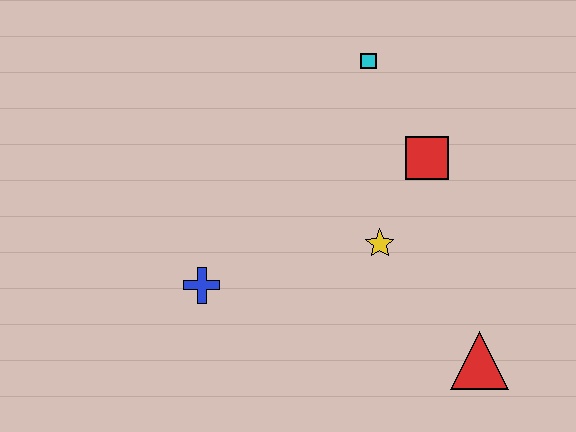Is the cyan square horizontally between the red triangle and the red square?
No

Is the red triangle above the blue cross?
No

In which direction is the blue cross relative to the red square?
The blue cross is to the left of the red square.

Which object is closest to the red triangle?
The yellow star is closest to the red triangle.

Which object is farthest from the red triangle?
The cyan square is farthest from the red triangle.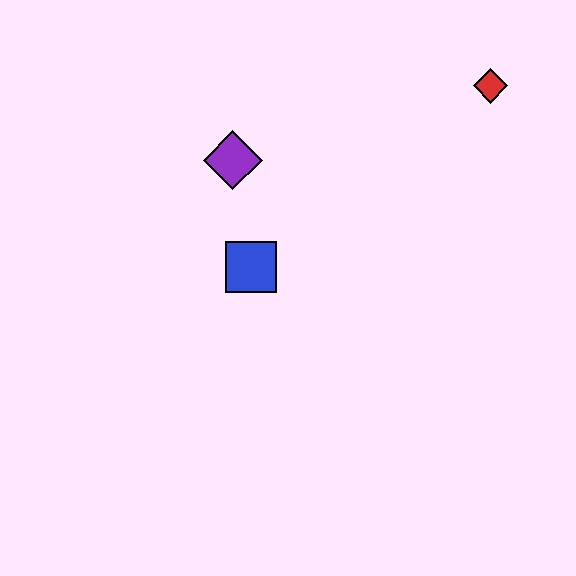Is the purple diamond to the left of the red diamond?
Yes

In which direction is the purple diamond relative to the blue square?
The purple diamond is above the blue square.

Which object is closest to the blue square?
The purple diamond is closest to the blue square.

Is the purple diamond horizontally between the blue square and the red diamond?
No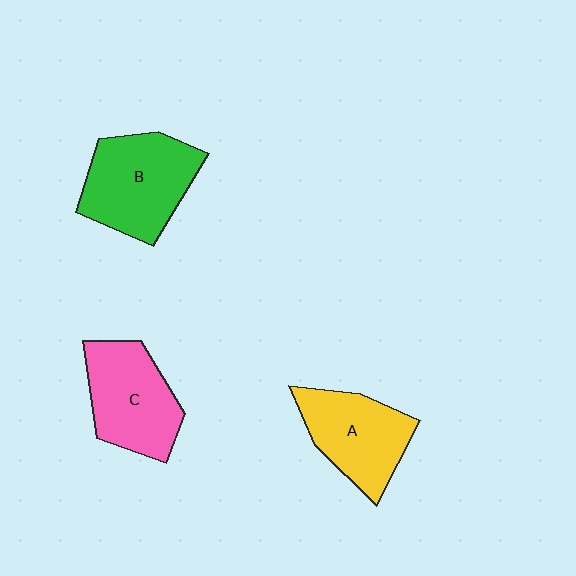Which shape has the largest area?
Shape B (green).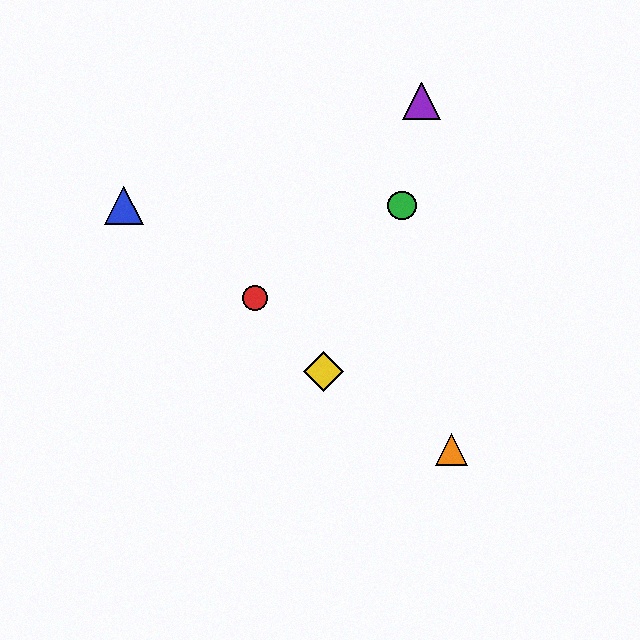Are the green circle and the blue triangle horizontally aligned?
Yes, both are at y≈206.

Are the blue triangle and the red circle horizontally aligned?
No, the blue triangle is at y≈206 and the red circle is at y≈298.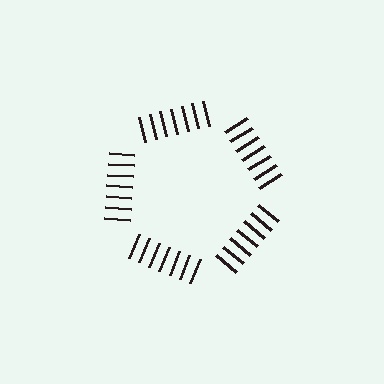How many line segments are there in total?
35 — 7 along each of the 5 edges.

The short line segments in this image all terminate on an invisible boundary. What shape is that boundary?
An illusory pentagon — the line segments terminate on its edges but no continuous stroke is drawn.